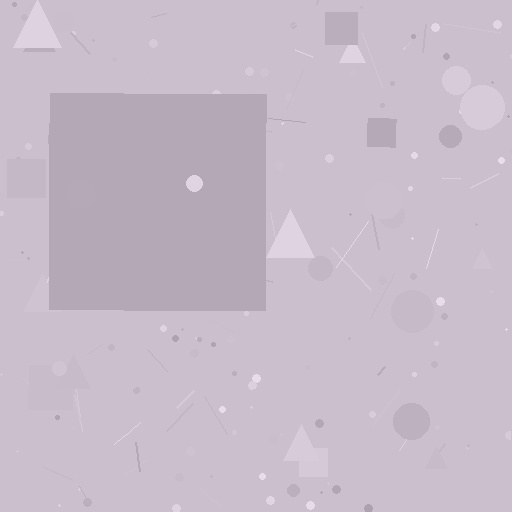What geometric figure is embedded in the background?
A square is embedded in the background.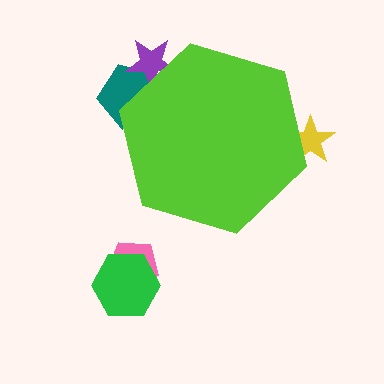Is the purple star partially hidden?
Yes, the purple star is partially hidden behind the lime hexagon.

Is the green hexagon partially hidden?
No, the green hexagon is fully visible.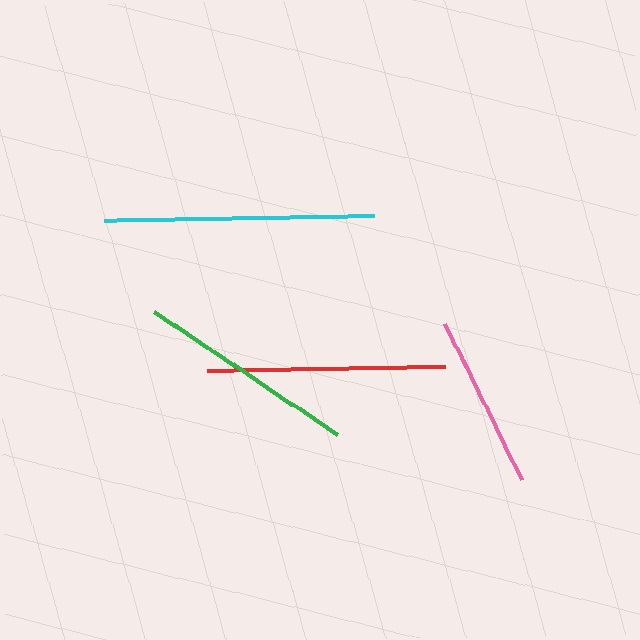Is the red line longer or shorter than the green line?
The red line is longer than the green line.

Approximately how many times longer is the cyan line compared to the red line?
The cyan line is approximately 1.1 times the length of the red line.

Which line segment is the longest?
The cyan line is the longest at approximately 271 pixels.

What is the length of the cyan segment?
The cyan segment is approximately 271 pixels long.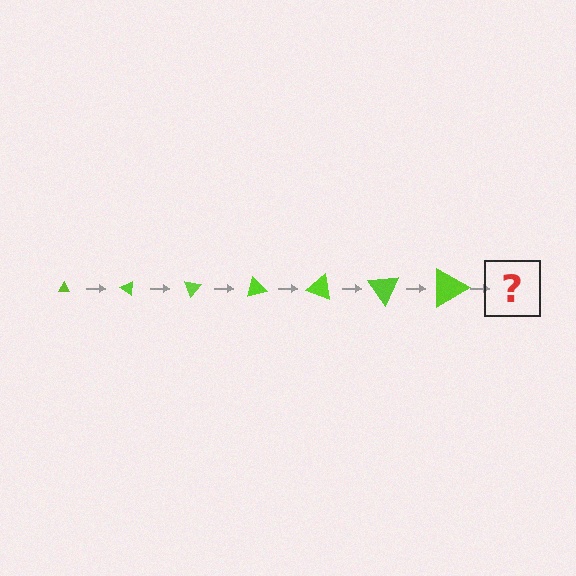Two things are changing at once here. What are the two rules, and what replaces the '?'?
The two rules are that the triangle grows larger each step and it rotates 35 degrees each step. The '?' should be a triangle, larger than the previous one and rotated 245 degrees from the start.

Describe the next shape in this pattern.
It should be a triangle, larger than the previous one and rotated 245 degrees from the start.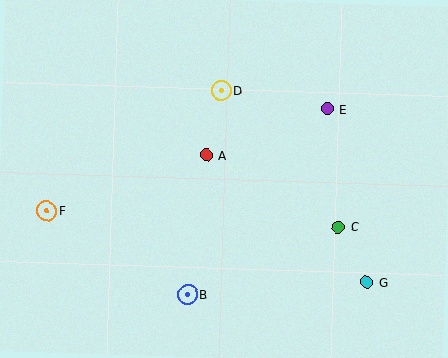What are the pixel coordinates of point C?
Point C is at (338, 227).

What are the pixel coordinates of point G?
Point G is at (367, 282).